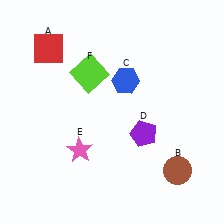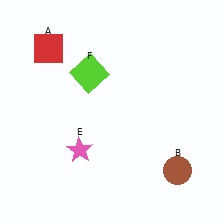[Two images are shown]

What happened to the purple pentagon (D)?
The purple pentagon (D) was removed in Image 2. It was in the bottom-right area of Image 1.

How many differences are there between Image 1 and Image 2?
There are 2 differences between the two images.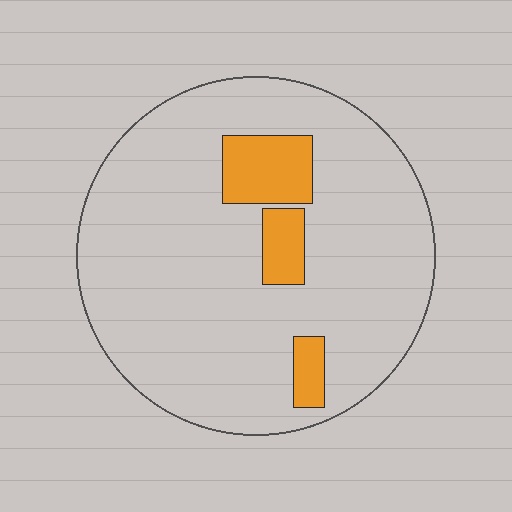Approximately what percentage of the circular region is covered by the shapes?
Approximately 10%.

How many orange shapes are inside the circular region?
3.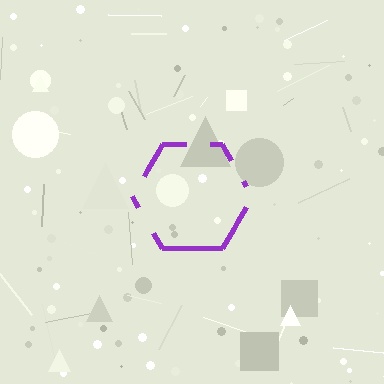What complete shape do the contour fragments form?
The contour fragments form a hexagon.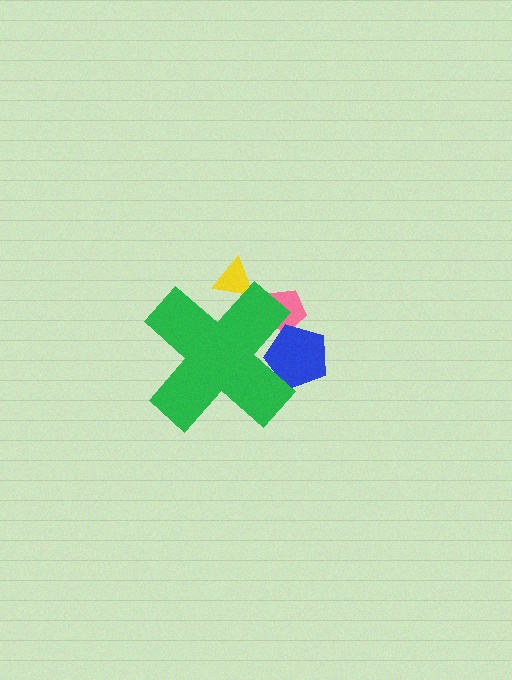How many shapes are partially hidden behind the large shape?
3 shapes are partially hidden.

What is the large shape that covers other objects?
A green cross.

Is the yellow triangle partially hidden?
Yes, the yellow triangle is partially hidden behind the green cross.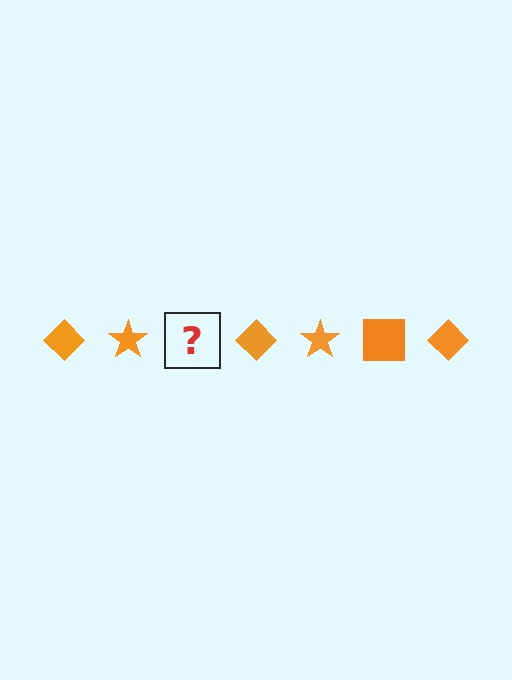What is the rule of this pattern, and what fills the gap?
The rule is that the pattern cycles through diamond, star, square shapes in orange. The gap should be filled with an orange square.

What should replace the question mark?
The question mark should be replaced with an orange square.